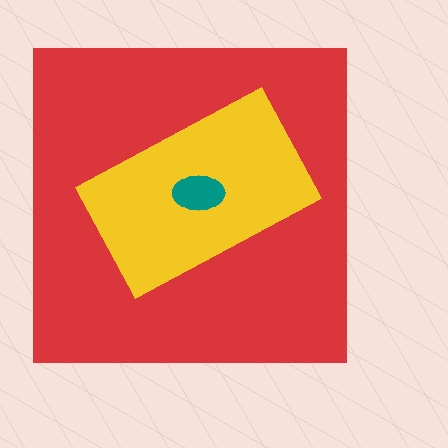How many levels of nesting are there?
3.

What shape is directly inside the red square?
The yellow rectangle.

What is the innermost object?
The teal ellipse.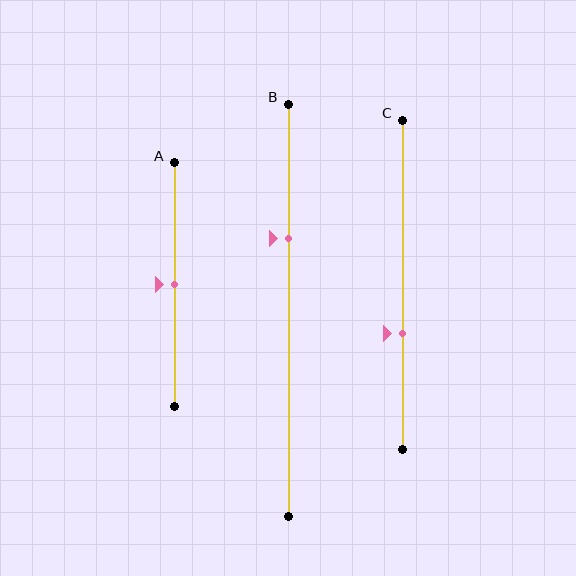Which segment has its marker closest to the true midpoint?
Segment A has its marker closest to the true midpoint.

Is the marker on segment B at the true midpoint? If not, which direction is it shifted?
No, the marker on segment B is shifted upward by about 17% of the segment length.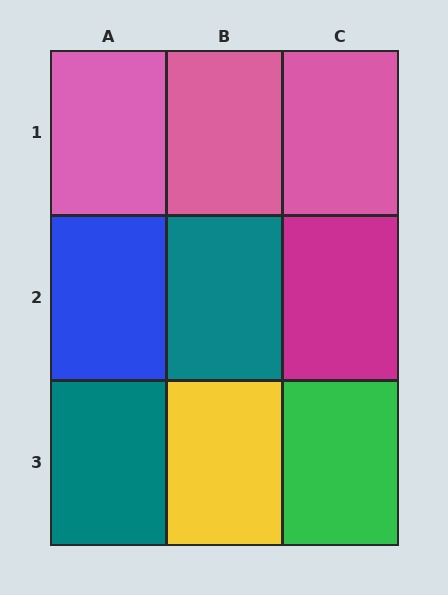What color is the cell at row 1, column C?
Pink.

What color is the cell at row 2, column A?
Blue.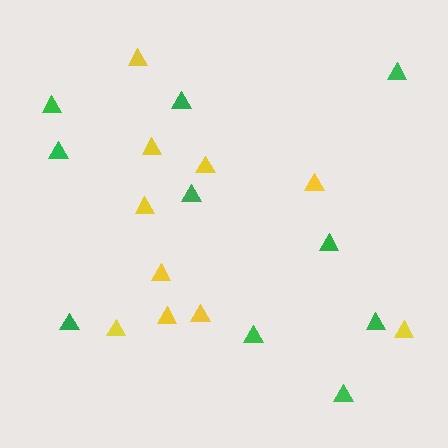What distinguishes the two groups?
There are 2 groups: one group of green triangles (10) and one group of yellow triangles (10).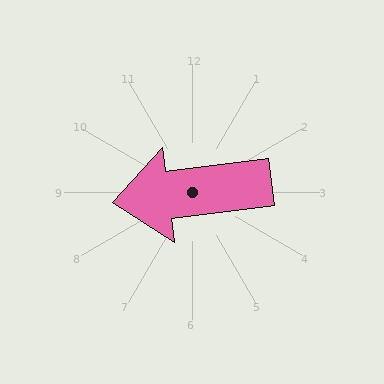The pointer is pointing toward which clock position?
Roughly 9 o'clock.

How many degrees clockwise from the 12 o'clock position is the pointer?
Approximately 263 degrees.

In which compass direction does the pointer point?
West.